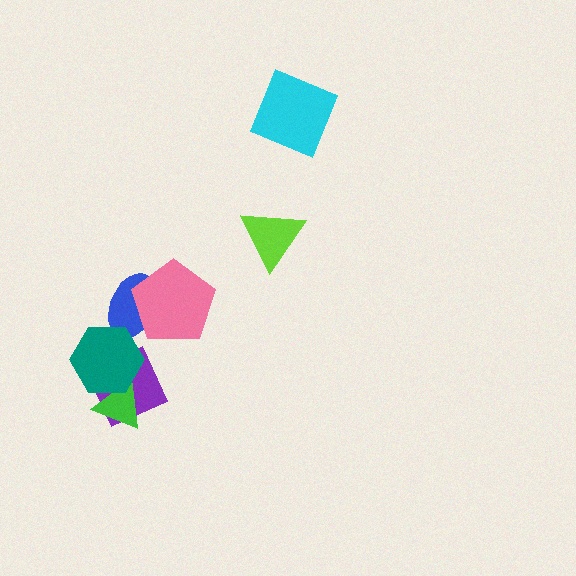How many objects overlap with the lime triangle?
0 objects overlap with the lime triangle.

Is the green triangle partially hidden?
Yes, it is partially covered by another shape.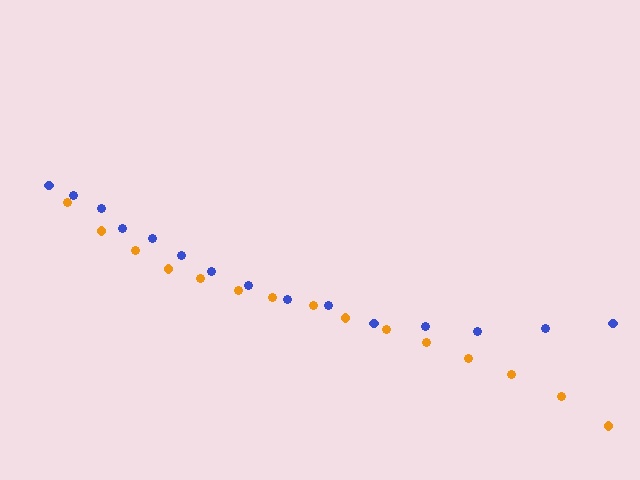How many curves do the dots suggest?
There are 2 distinct paths.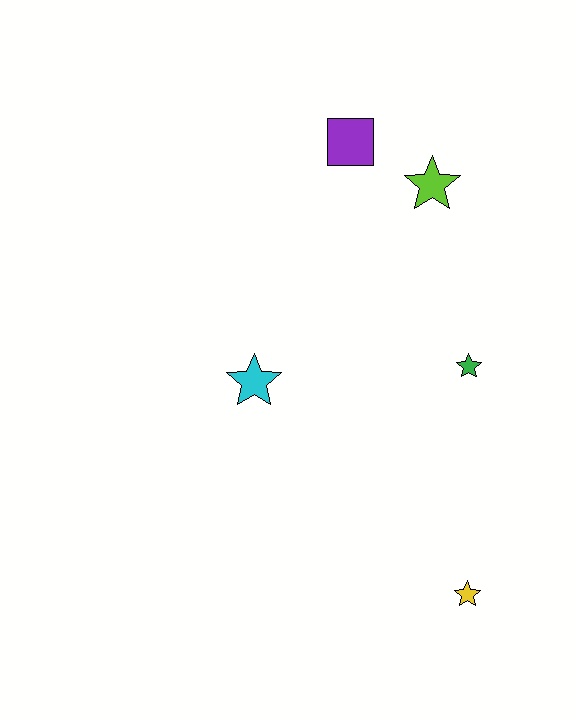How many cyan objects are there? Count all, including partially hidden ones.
There is 1 cyan object.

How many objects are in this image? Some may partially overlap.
There are 5 objects.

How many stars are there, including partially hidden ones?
There are 4 stars.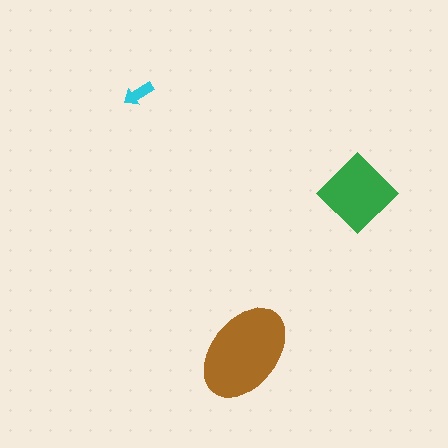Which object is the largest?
The brown ellipse.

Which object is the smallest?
The cyan arrow.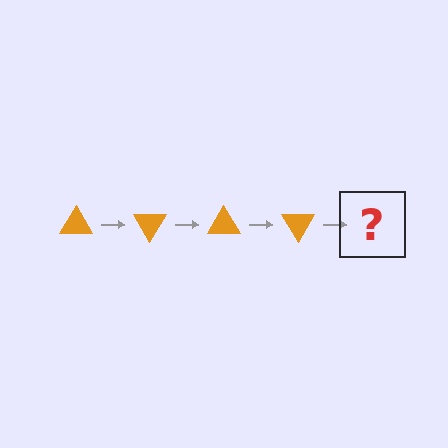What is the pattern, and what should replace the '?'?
The pattern is that the triangle rotates 60 degrees each step. The '?' should be an orange triangle rotated 240 degrees.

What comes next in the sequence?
The next element should be an orange triangle rotated 240 degrees.